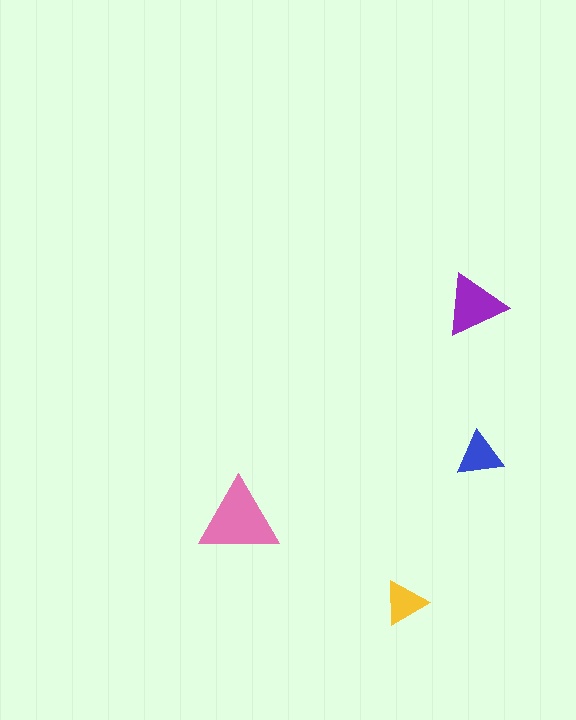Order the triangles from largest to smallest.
the pink one, the purple one, the blue one, the yellow one.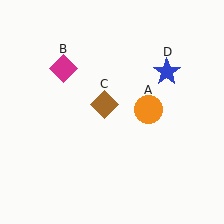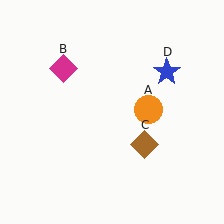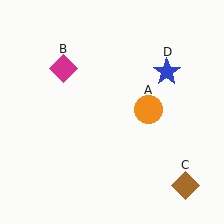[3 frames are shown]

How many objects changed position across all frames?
1 object changed position: brown diamond (object C).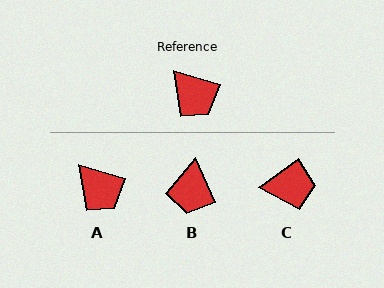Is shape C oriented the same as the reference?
No, it is off by about 52 degrees.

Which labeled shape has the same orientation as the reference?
A.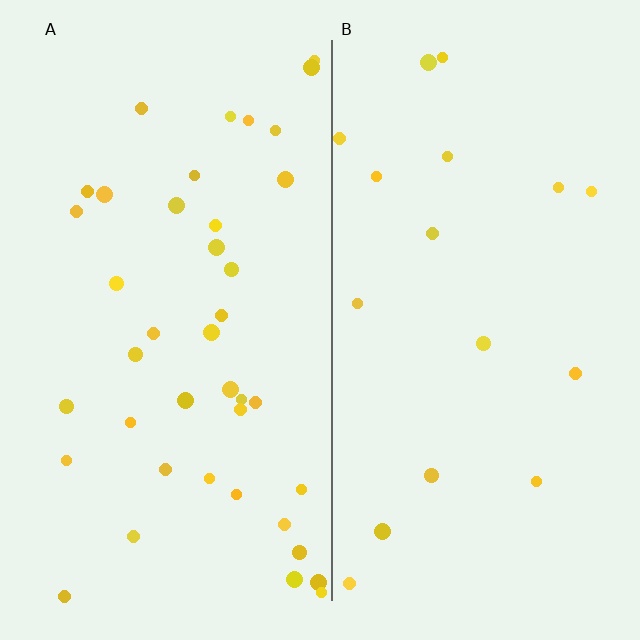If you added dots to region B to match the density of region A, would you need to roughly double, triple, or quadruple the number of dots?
Approximately double.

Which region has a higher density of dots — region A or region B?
A (the left).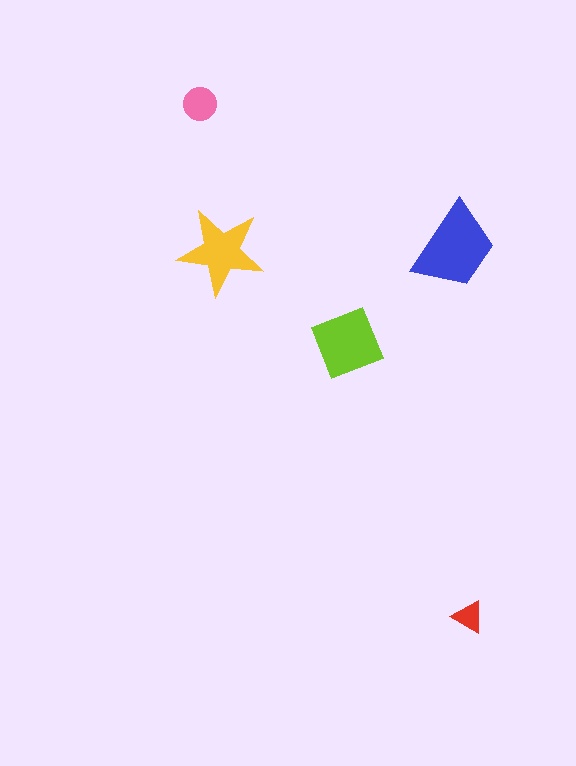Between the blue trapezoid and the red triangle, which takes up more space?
The blue trapezoid.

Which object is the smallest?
The red triangle.